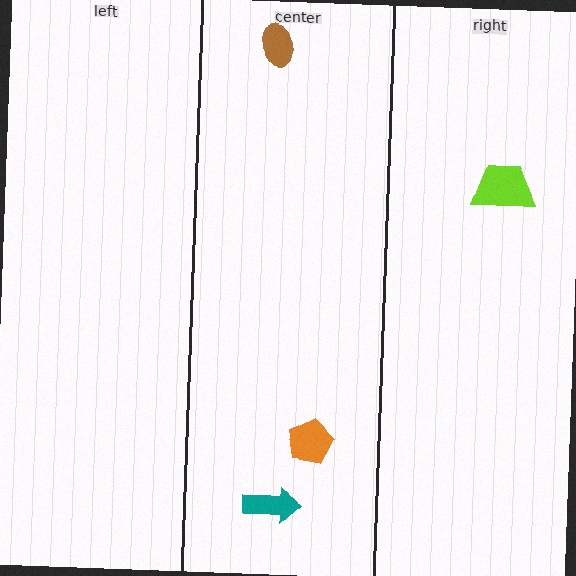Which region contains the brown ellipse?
The center region.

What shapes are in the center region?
The brown ellipse, the orange pentagon, the teal arrow.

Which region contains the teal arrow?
The center region.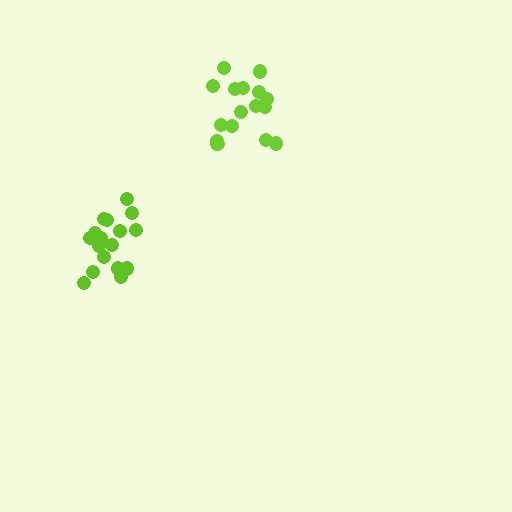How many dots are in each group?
Group 1: 17 dots, Group 2: 16 dots (33 total).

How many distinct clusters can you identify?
There are 2 distinct clusters.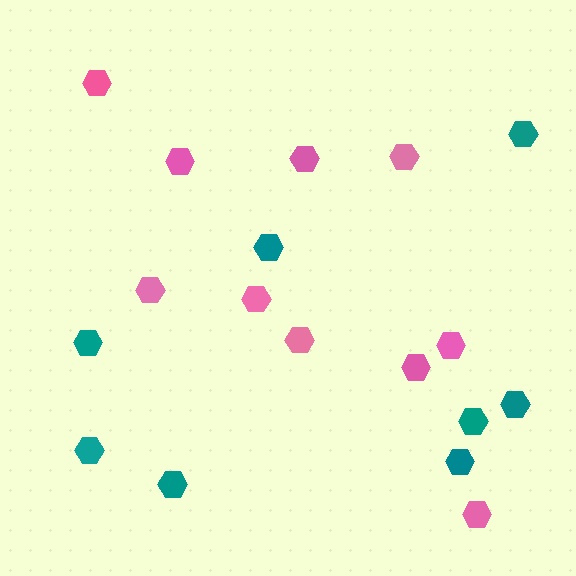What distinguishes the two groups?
There are 2 groups: one group of pink hexagons (10) and one group of teal hexagons (8).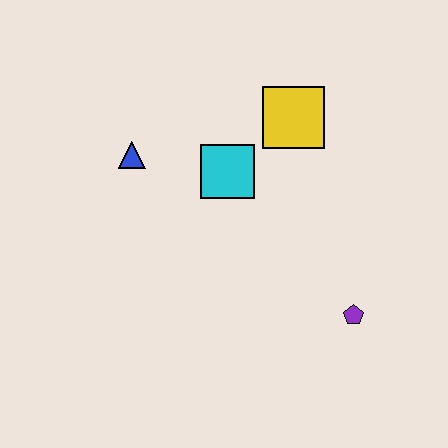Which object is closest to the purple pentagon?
The cyan square is closest to the purple pentagon.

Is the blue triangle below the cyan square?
No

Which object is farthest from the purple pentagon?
The blue triangle is farthest from the purple pentagon.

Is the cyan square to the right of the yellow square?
No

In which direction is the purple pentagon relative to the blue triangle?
The purple pentagon is to the right of the blue triangle.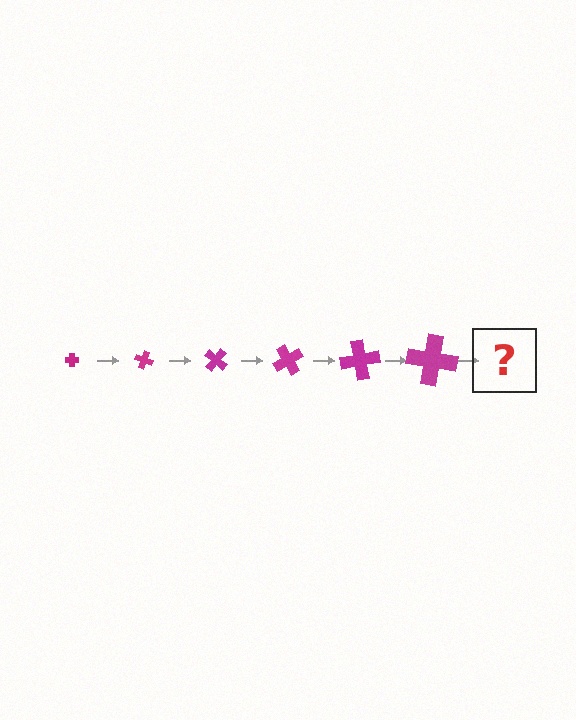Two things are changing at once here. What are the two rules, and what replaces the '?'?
The two rules are that the cross grows larger each step and it rotates 20 degrees each step. The '?' should be a cross, larger than the previous one and rotated 120 degrees from the start.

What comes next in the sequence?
The next element should be a cross, larger than the previous one and rotated 120 degrees from the start.